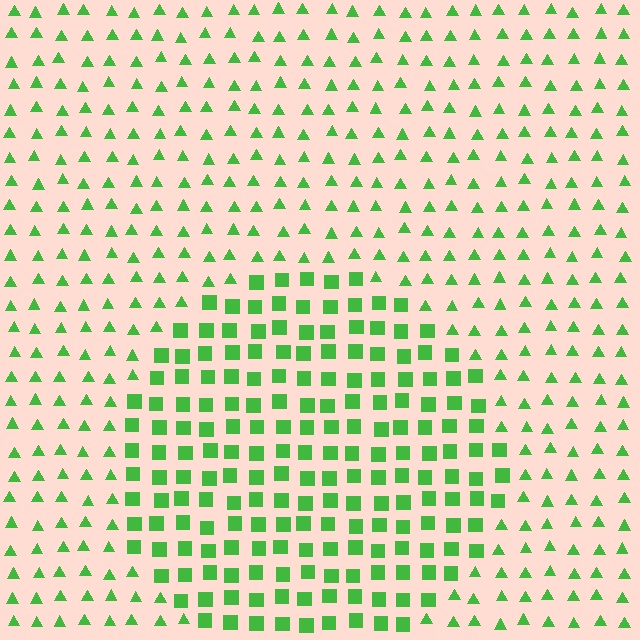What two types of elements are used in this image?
The image uses squares inside the circle region and triangles outside it.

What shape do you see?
I see a circle.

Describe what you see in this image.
The image is filled with small green elements arranged in a uniform grid. A circle-shaped region contains squares, while the surrounding area contains triangles. The boundary is defined purely by the change in element shape.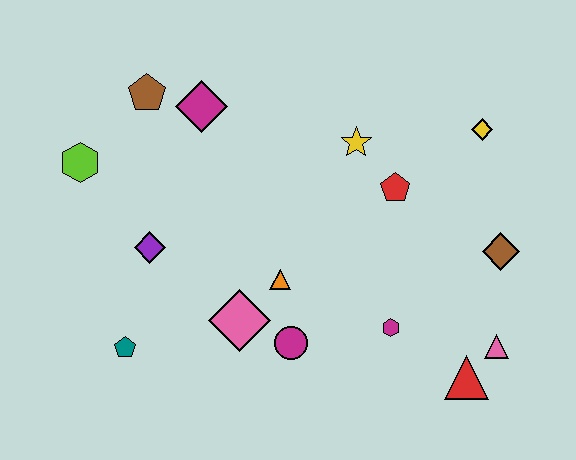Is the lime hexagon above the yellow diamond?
No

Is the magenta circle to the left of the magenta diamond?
No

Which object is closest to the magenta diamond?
The brown pentagon is closest to the magenta diamond.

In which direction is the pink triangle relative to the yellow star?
The pink triangle is below the yellow star.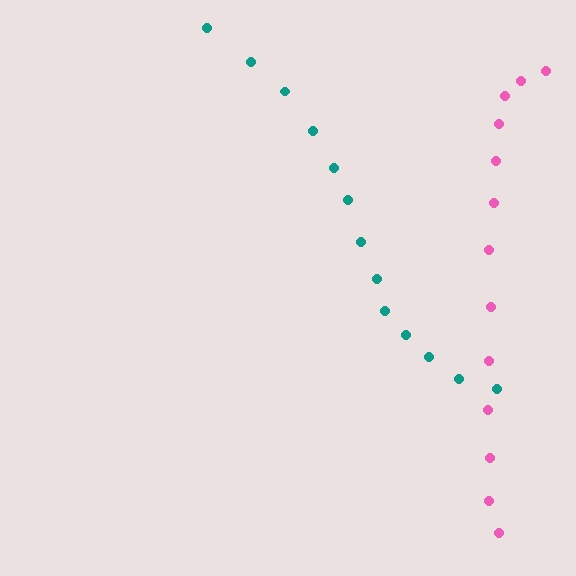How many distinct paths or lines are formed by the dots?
There are 2 distinct paths.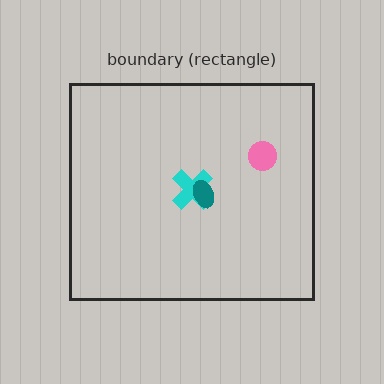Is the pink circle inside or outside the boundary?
Inside.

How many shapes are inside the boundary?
3 inside, 0 outside.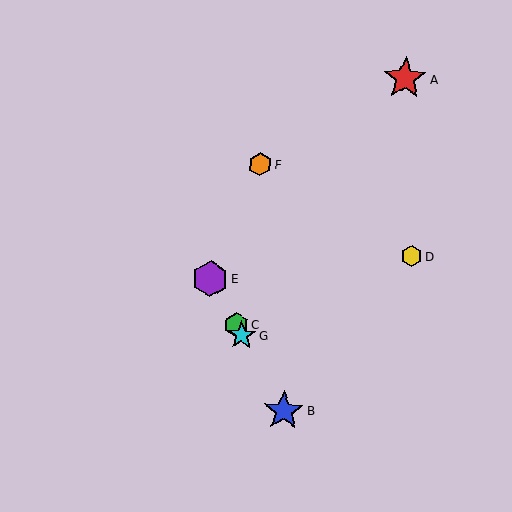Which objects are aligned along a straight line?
Objects B, C, E, G are aligned along a straight line.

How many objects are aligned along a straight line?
4 objects (B, C, E, G) are aligned along a straight line.